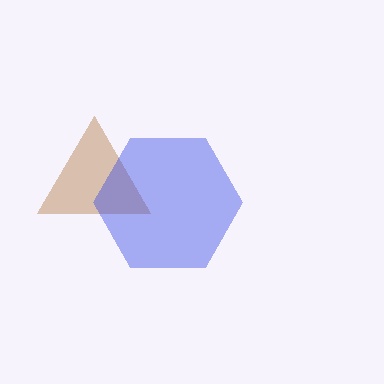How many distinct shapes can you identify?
There are 2 distinct shapes: a brown triangle, a blue hexagon.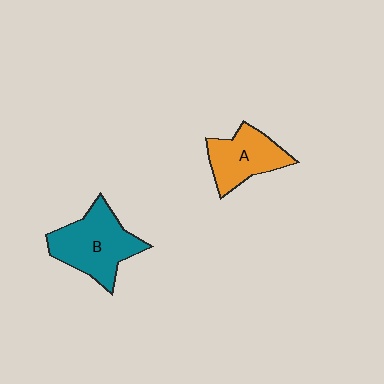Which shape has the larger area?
Shape B (teal).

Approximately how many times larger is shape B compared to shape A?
Approximately 1.3 times.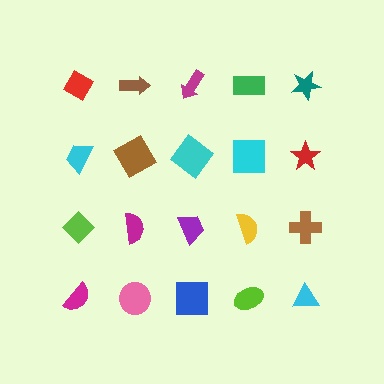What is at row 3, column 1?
A lime diamond.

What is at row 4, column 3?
A blue square.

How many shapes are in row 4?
5 shapes.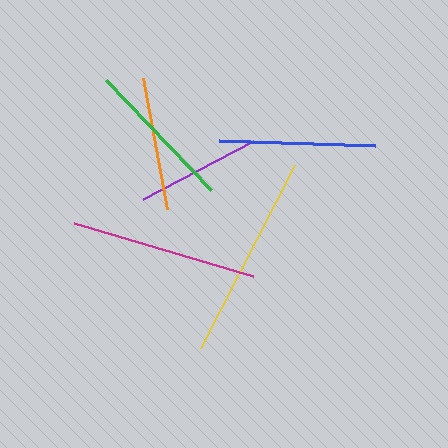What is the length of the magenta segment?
The magenta segment is approximately 186 pixels long.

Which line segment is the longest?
The yellow line is the longest at approximately 206 pixels.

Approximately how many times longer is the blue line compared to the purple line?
The blue line is approximately 1.3 times the length of the purple line.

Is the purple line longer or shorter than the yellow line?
The yellow line is longer than the purple line.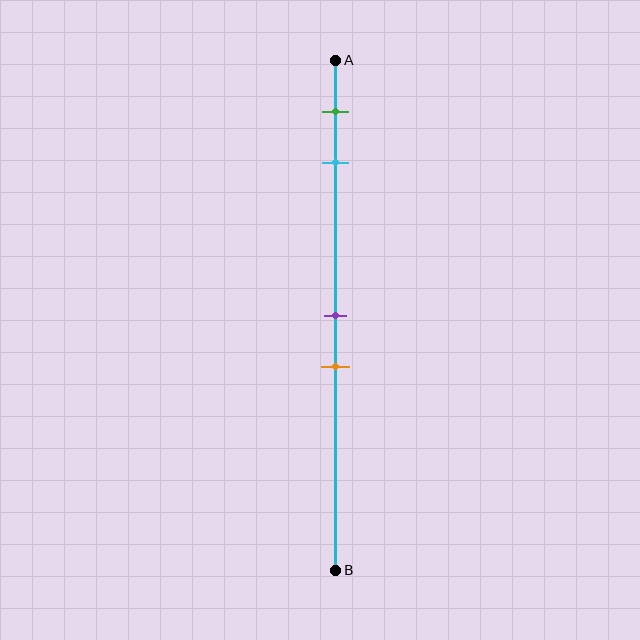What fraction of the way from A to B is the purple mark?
The purple mark is approximately 50% (0.5) of the way from A to B.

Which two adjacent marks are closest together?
The purple and orange marks are the closest adjacent pair.